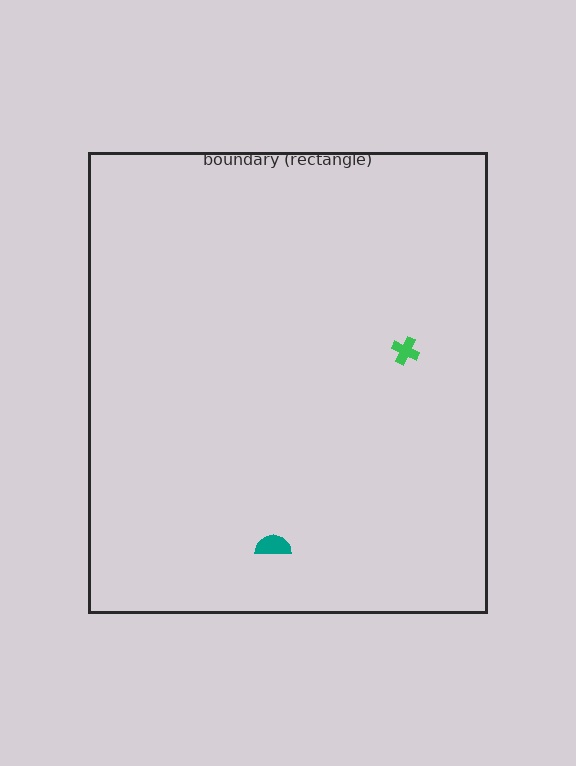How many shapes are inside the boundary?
2 inside, 0 outside.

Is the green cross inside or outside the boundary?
Inside.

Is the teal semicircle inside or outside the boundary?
Inside.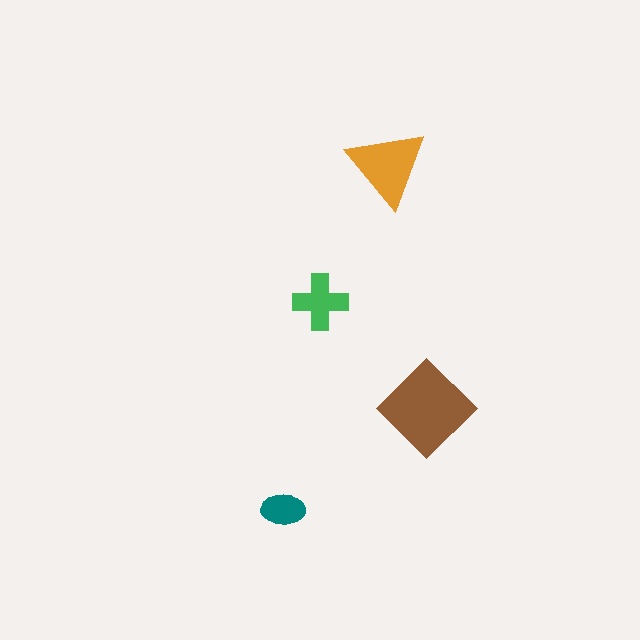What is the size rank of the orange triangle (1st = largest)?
2nd.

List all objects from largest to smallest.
The brown diamond, the orange triangle, the green cross, the teal ellipse.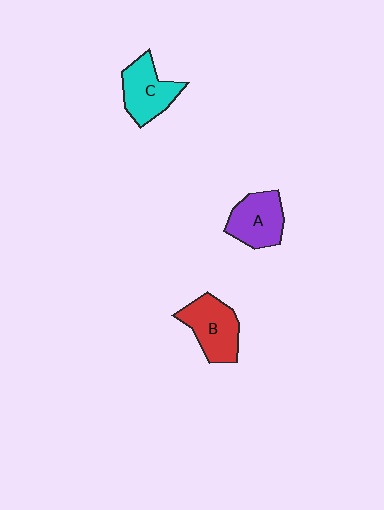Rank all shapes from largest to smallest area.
From largest to smallest: B (red), C (cyan), A (purple).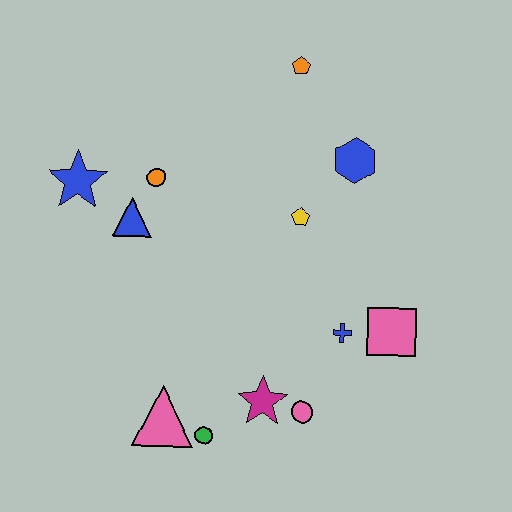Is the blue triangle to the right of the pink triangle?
No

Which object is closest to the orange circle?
The blue triangle is closest to the orange circle.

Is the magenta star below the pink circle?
No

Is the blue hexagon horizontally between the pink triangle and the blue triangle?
No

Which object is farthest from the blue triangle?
The pink square is farthest from the blue triangle.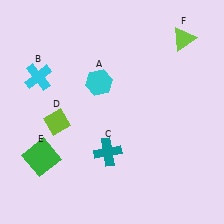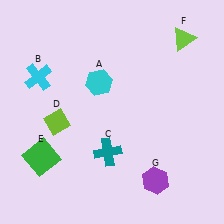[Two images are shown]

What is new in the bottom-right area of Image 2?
A purple hexagon (G) was added in the bottom-right area of Image 2.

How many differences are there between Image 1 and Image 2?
There is 1 difference between the two images.